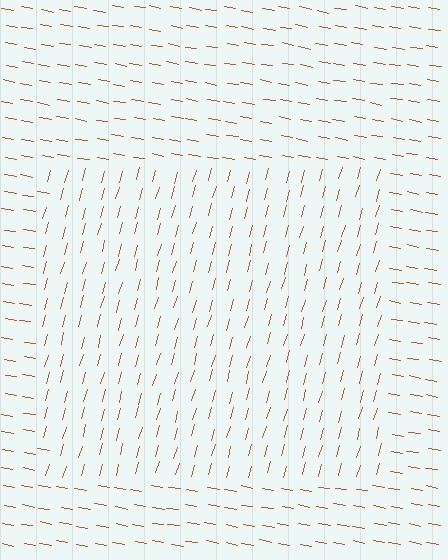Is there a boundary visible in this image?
Yes, there is a texture boundary formed by a change in line orientation.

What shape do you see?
I see a rectangle.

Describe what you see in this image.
The image is filled with small brown line segments. A rectangle region in the image has lines oriented differently from the surrounding lines, creating a visible texture boundary.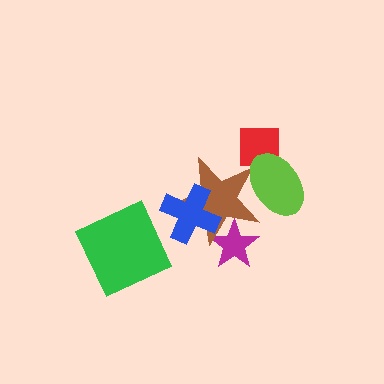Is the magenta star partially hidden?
Yes, it is partially covered by another shape.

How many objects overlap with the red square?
1 object overlaps with the red square.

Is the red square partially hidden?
Yes, it is partially covered by another shape.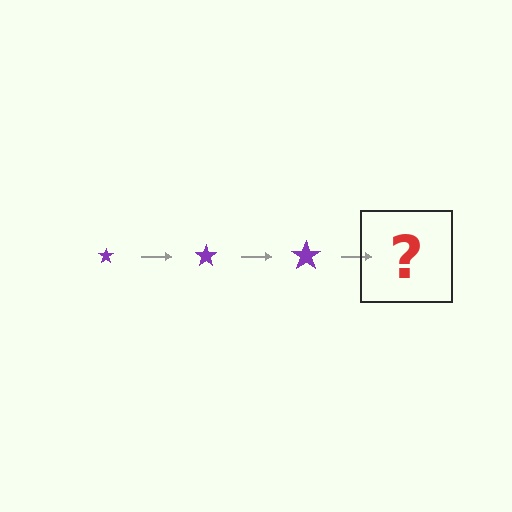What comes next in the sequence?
The next element should be a purple star, larger than the previous one.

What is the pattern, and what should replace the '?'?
The pattern is that the star gets progressively larger each step. The '?' should be a purple star, larger than the previous one.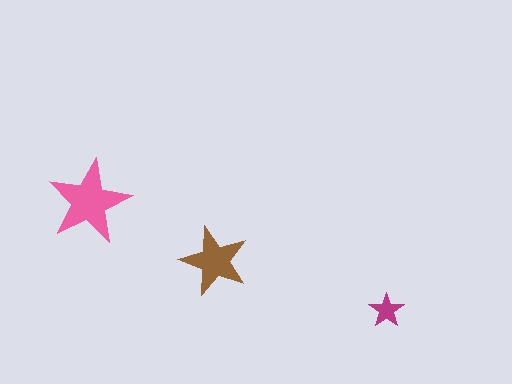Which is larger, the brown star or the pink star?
The pink one.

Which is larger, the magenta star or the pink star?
The pink one.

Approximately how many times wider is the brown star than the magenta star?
About 2 times wider.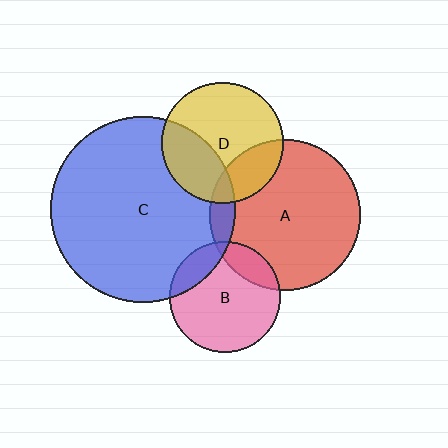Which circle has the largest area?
Circle C (blue).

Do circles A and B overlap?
Yes.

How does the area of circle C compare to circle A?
Approximately 1.5 times.